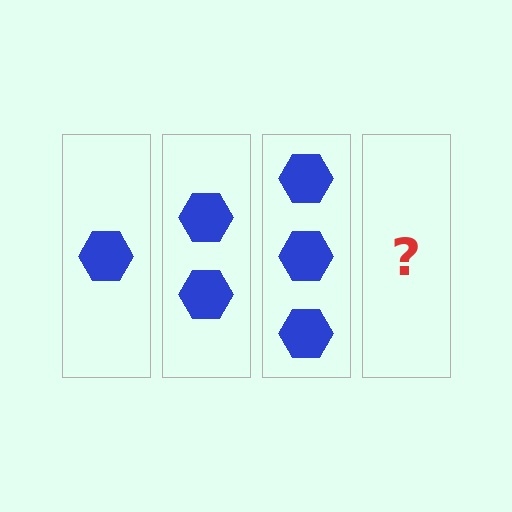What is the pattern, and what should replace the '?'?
The pattern is that each step adds one more hexagon. The '?' should be 4 hexagons.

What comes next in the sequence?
The next element should be 4 hexagons.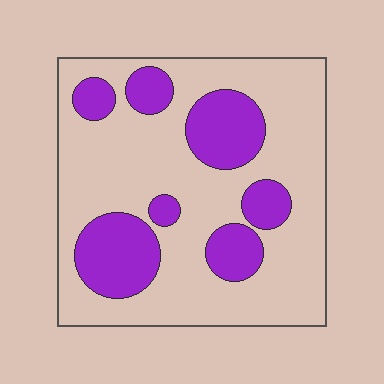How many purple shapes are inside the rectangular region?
7.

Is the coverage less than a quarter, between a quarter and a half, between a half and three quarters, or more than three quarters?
Between a quarter and a half.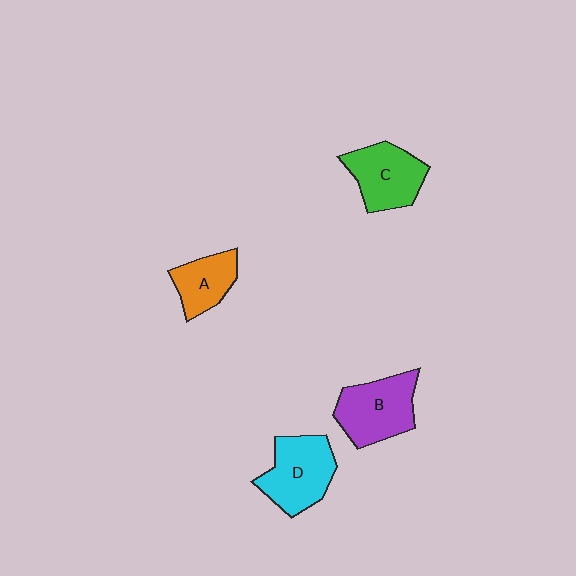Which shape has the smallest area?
Shape A (orange).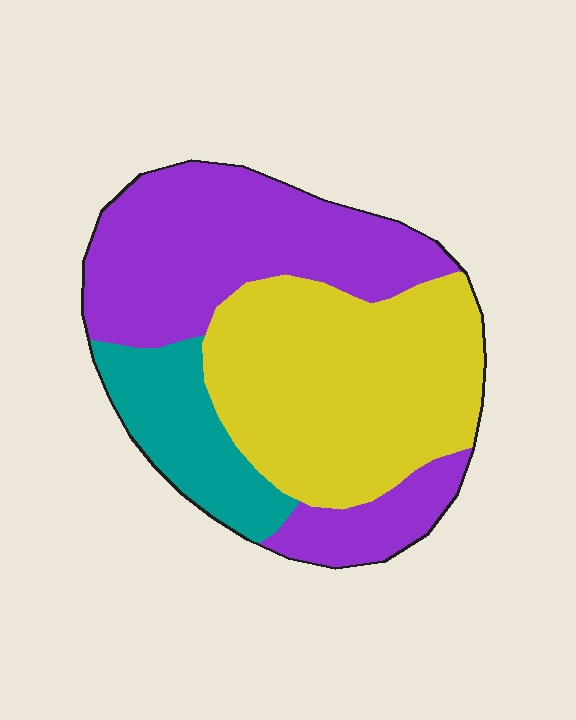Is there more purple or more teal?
Purple.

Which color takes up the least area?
Teal, at roughly 15%.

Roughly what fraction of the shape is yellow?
Yellow takes up between a quarter and a half of the shape.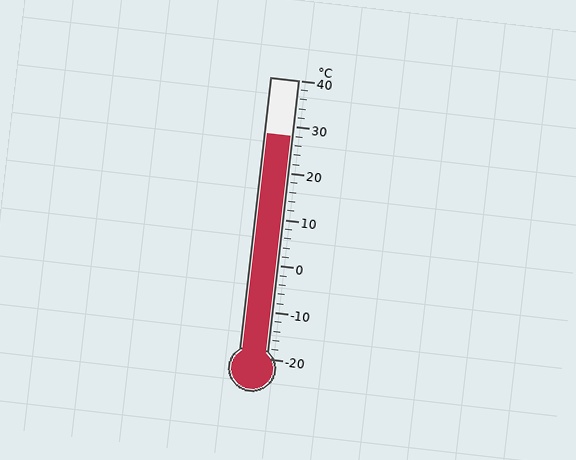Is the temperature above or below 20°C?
The temperature is above 20°C.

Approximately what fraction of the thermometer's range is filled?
The thermometer is filled to approximately 80% of its range.